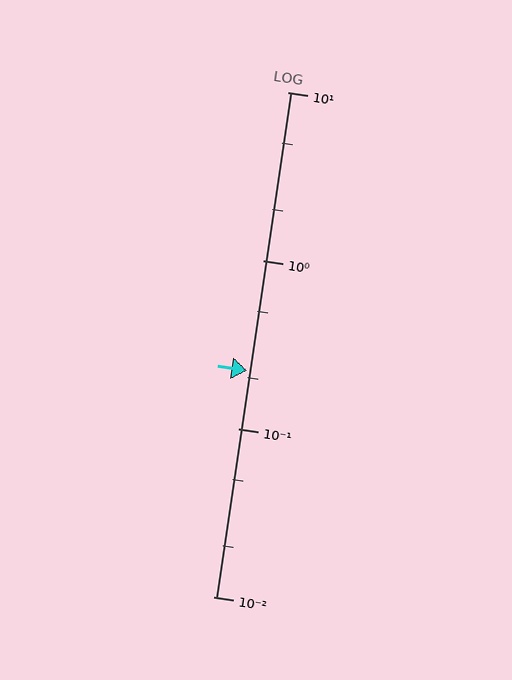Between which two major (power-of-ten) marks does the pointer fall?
The pointer is between 0.1 and 1.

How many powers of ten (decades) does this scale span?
The scale spans 3 decades, from 0.01 to 10.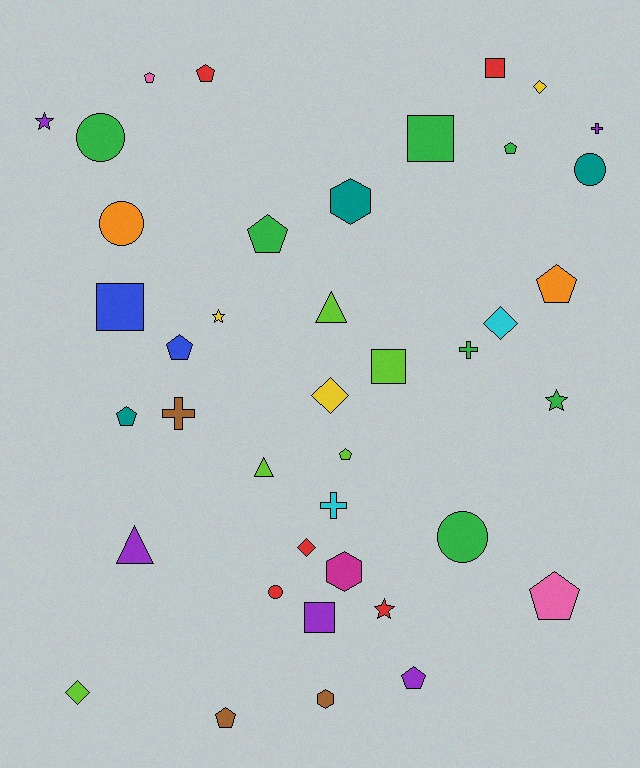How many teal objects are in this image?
There are 3 teal objects.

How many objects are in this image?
There are 40 objects.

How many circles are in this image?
There are 5 circles.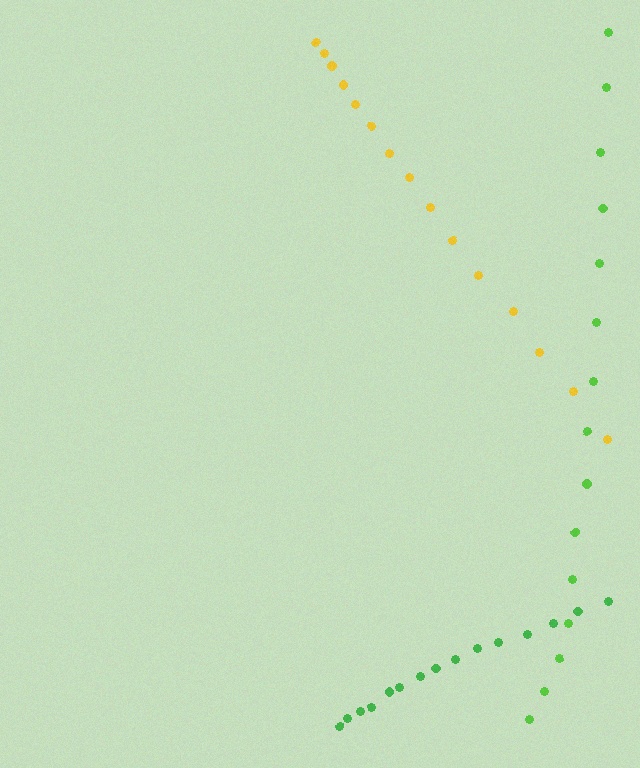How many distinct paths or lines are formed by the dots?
There are 3 distinct paths.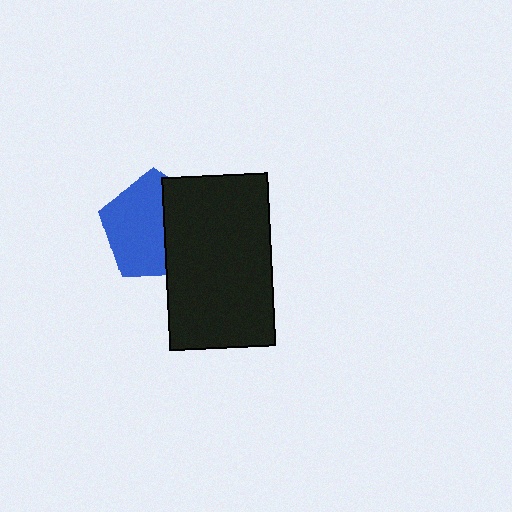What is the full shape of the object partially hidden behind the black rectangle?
The partially hidden object is a blue pentagon.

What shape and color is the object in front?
The object in front is a black rectangle.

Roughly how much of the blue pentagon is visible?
About half of it is visible (roughly 60%).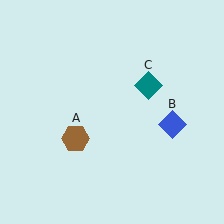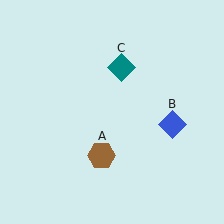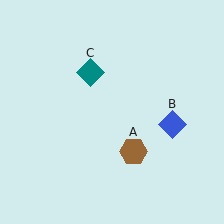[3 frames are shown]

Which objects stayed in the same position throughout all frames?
Blue diamond (object B) remained stationary.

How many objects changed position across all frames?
2 objects changed position: brown hexagon (object A), teal diamond (object C).